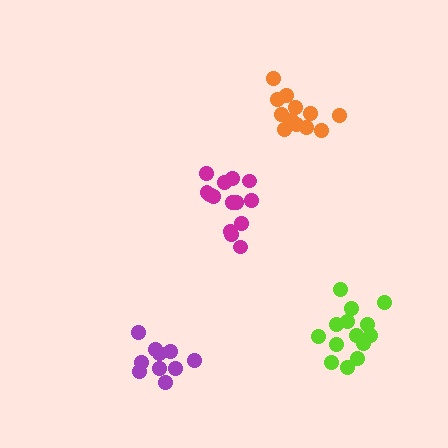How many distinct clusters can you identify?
There are 4 distinct clusters.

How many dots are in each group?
Group 1: 14 dots, Group 2: 10 dots, Group 3: 14 dots, Group 4: 12 dots (50 total).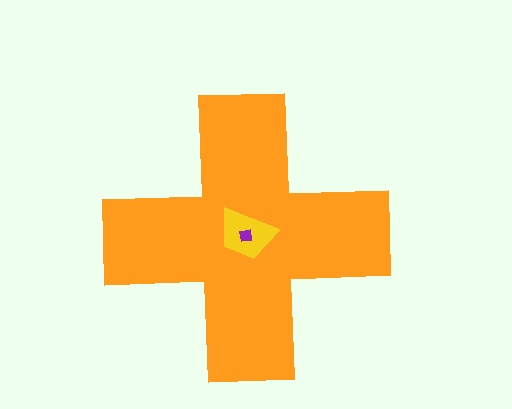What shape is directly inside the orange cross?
The yellow trapezoid.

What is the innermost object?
The purple square.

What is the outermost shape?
The orange cross.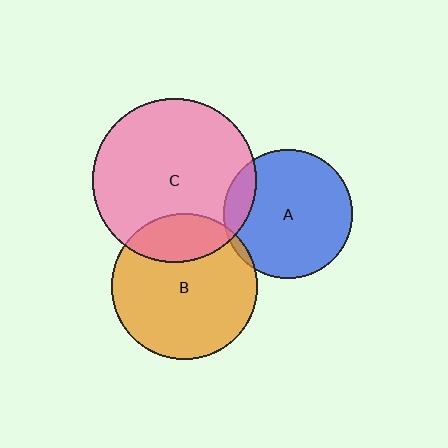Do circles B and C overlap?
Yes.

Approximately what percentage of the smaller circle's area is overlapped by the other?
Approximately 20%.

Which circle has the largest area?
Circle C (pink).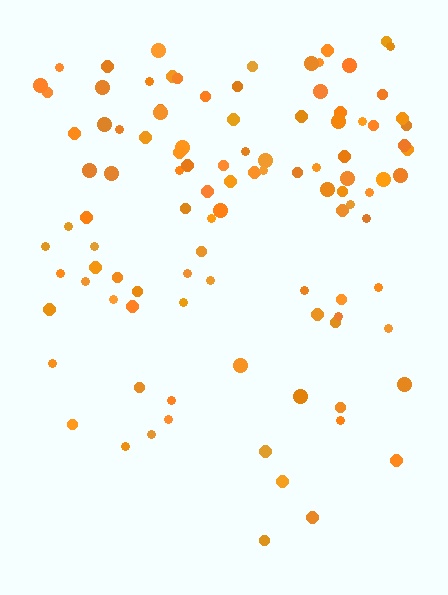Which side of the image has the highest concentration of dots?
The top.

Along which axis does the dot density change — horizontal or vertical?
Vertical.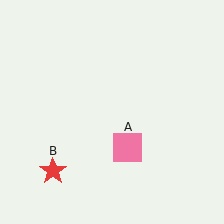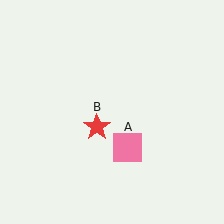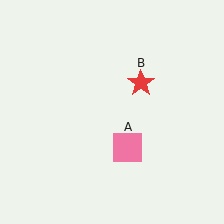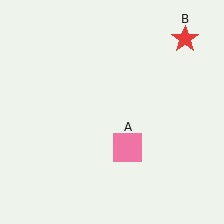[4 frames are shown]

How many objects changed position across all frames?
1 object changed position: red star (object B).